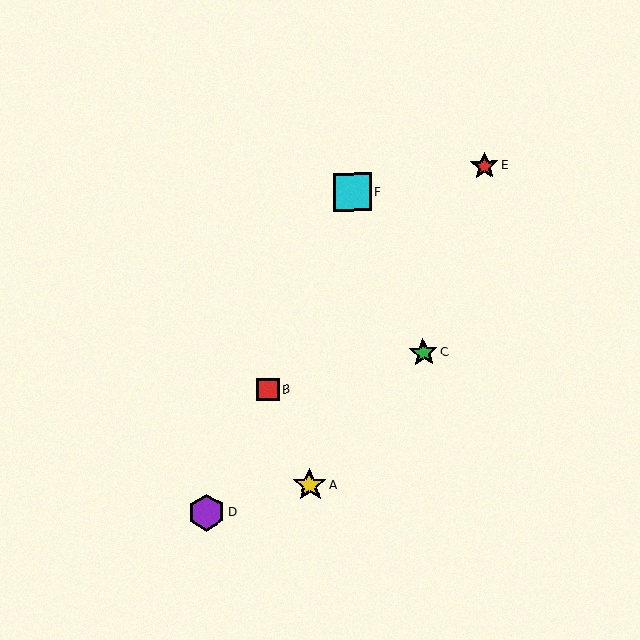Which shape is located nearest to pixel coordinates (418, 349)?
The green star (labeled C) at (423, 353) is nearest to that location.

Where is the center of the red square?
The center of the red square is at (268, 390).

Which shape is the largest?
The cyan square (labeled F) is the largest.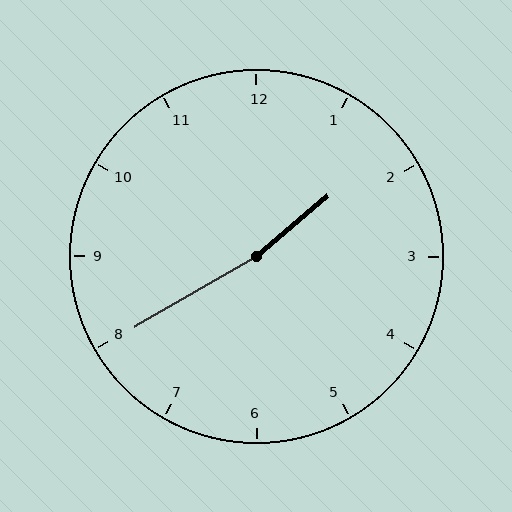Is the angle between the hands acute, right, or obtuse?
It is obtuse.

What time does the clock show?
1:40.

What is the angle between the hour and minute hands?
Approximately 170 degrees.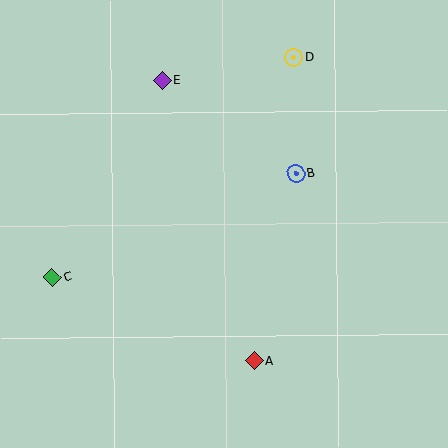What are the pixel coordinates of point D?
Point D is at (294, 57).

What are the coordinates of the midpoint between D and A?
The midpoint between D and A is at (274, 209).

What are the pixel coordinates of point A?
Point A is at (254, 360).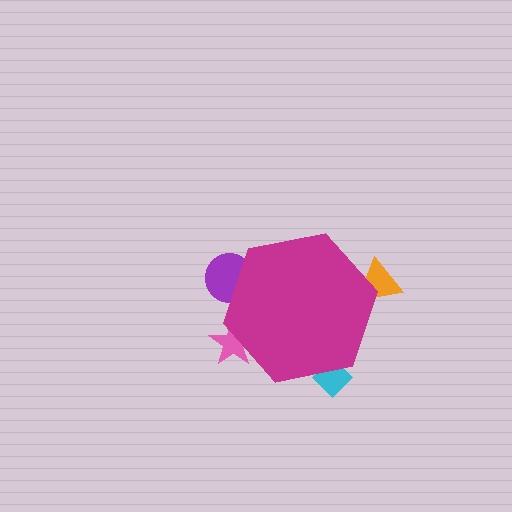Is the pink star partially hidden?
Yes, the pink star is partially hidden behind the magenta hexagon.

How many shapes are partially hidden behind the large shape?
4 shapes are partially hidden.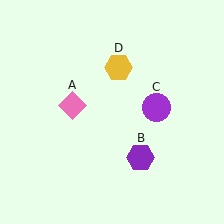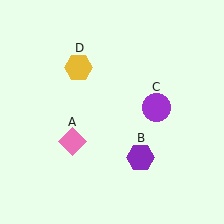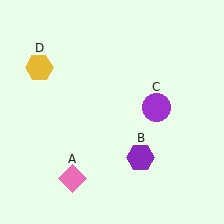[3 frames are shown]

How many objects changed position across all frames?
2 objects changed position: pink diamond (object A), yellow hexagon (object D).